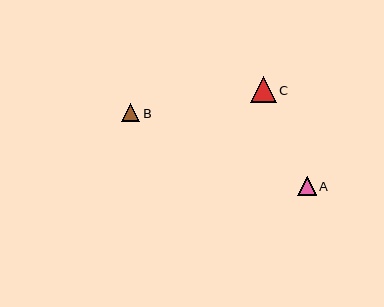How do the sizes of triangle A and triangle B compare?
Triangle A and triangle B are approximately the same size.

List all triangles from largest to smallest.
From largest to smallest: C, A, B.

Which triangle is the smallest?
Triangle B is the smallest with a size of approximately 18 pixels.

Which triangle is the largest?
Triangle C is the largest with a size of approximately 26 pixels.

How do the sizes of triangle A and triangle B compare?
Triangle A and triangle B are approximately the same size.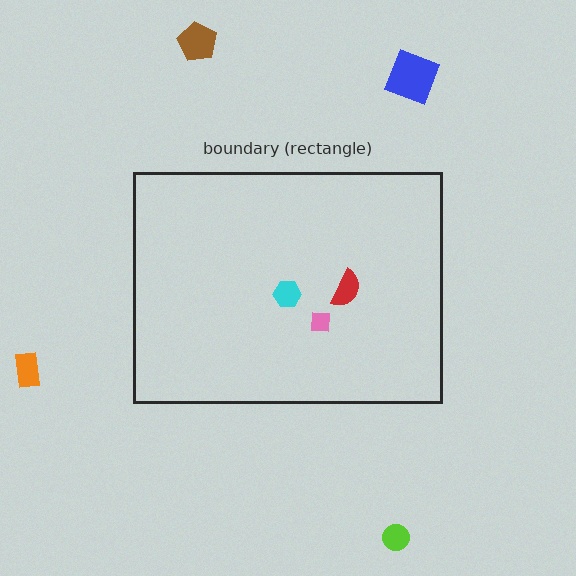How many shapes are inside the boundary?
3 inside, 4 outside.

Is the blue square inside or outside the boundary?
Outside.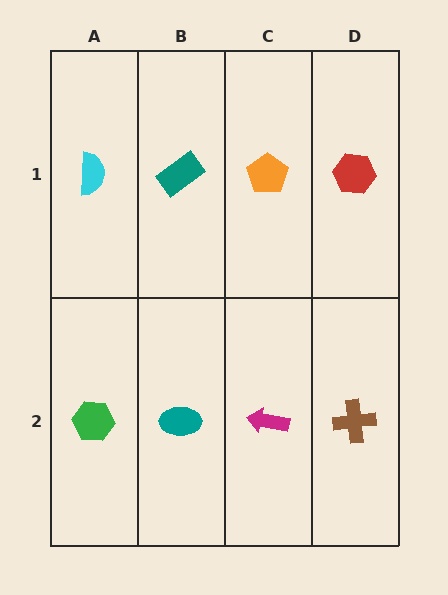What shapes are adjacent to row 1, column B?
A teal ellipse (row 2, column B), a cyan semicircle (row 1, column A), an orange pentagon (row 1, column C).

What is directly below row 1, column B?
A teal ellipse.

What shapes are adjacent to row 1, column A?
A green hexagon (row 2, column A), a teal rectangle (row 1, column B).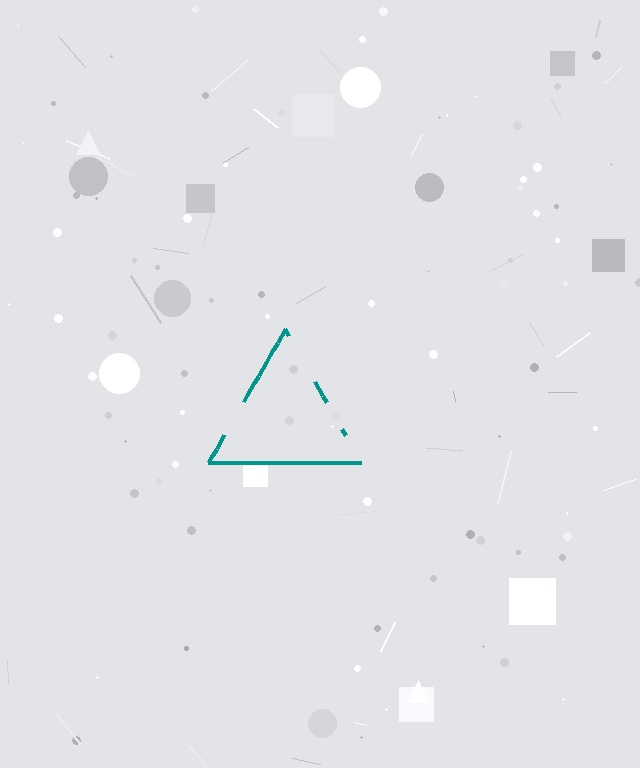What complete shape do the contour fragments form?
The contour fragments form a triangle.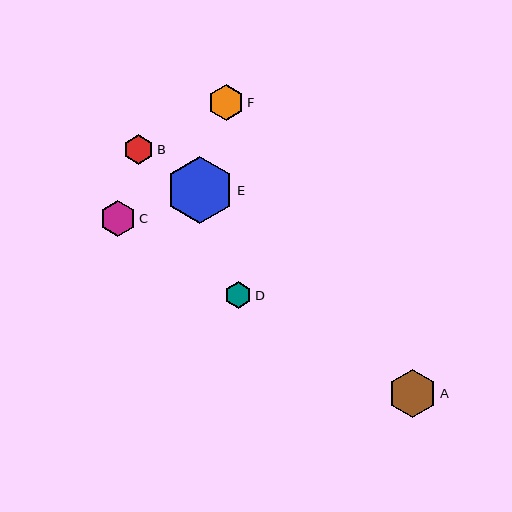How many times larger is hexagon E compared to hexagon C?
Hexagon E is approximately 1.9 times the size of hexagon C.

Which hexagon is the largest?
Hexagon E is the largest with a size of approximately 67 pixels.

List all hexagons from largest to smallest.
From largest to smallest: E, A, C, F, B, D.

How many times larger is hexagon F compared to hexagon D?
Hexagon F is approximately 1.3 times the size of hexagon D.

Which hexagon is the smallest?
Hexagon D is the smallest with a size of approximately 27 pixels.